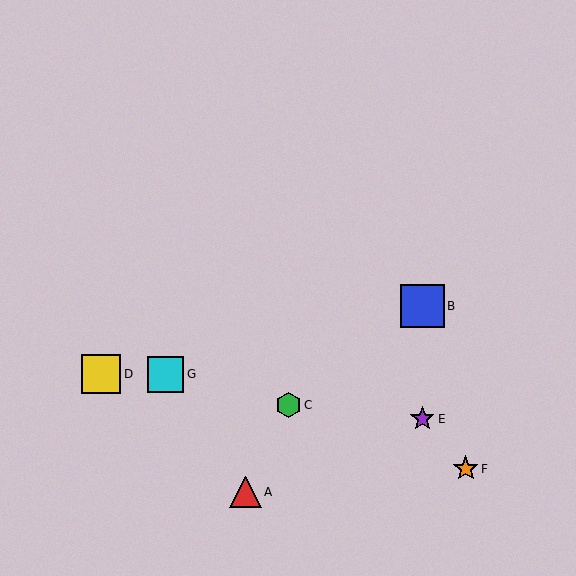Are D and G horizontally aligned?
Yes, both are at y≈374.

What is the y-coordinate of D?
Object D is at y≈374.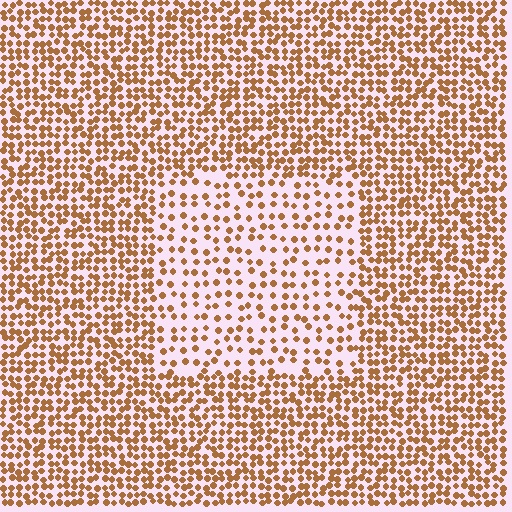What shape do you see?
I see a rectangle.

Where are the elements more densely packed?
The elements are more densely packed outside the rectangle boundary.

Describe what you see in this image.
The image contains small brown elements arranged at two different densities. A rectangle-shaped region is visible where the elements are less densely packed than the surrounding area.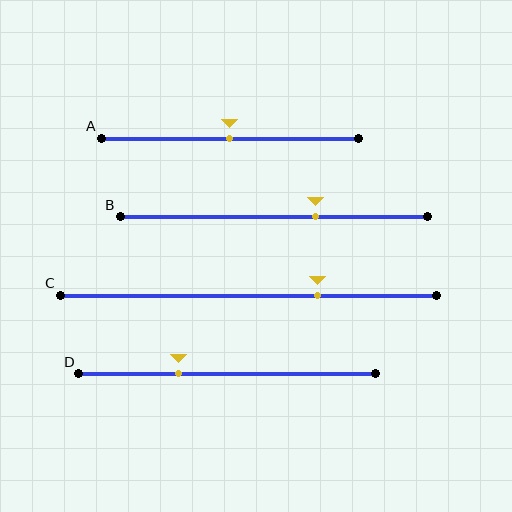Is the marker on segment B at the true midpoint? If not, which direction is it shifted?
No, the marker on segment B is shifted to the right by about 13% of the segment length.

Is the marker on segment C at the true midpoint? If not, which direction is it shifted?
No, the marker on segment C is shifted to the right by about 18% of the segment length.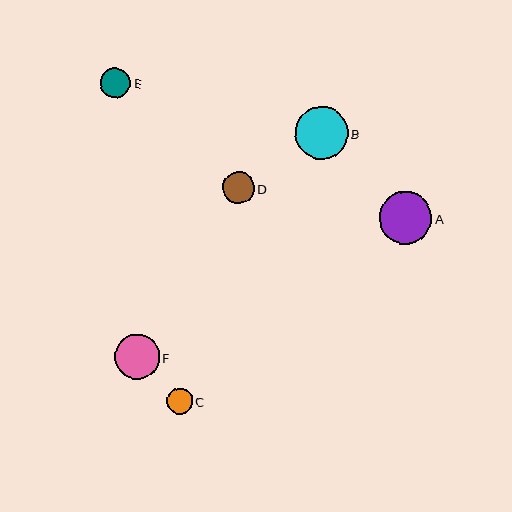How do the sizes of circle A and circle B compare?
Circle A and circle B are approximately the same size.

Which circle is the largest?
Circle A is the largest with a size of approximately 53 pixels.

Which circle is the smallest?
Circle C is the smallest with a size of approximately 26 pixels.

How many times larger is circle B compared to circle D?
Circle B is approximately 1.7 times the size of circle D.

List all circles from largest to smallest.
From largest to smallest: A, B, F, D, E, C.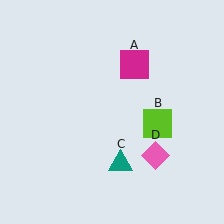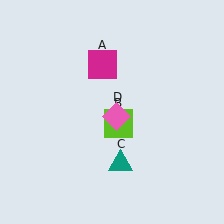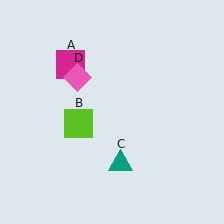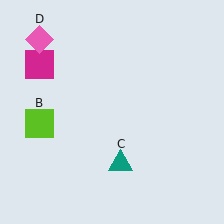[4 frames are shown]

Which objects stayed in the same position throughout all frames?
Teal triangle (object C) remained stationary.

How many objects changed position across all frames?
3 objects changed position: magenta square (object A), lime square (object B), pink diamond (object D).